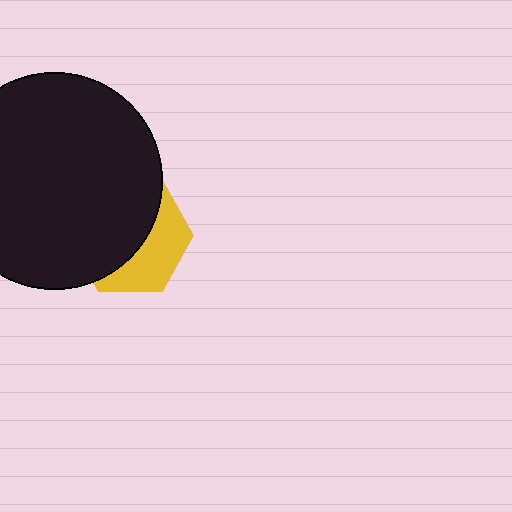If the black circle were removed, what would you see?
You would see the complete yellow hexagon.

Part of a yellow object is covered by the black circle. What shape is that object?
It is a hexagon.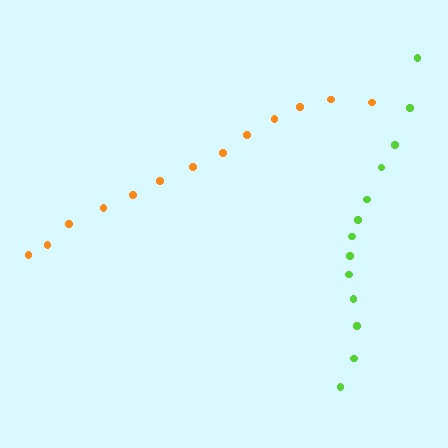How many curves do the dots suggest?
There are 2 distinct paths.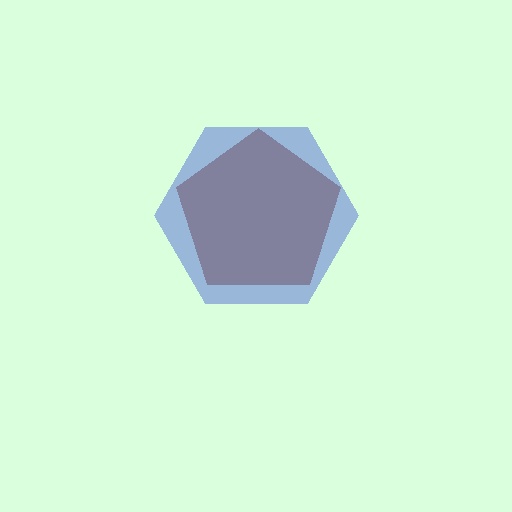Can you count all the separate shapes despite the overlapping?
Yes, there are 2 separate shapes.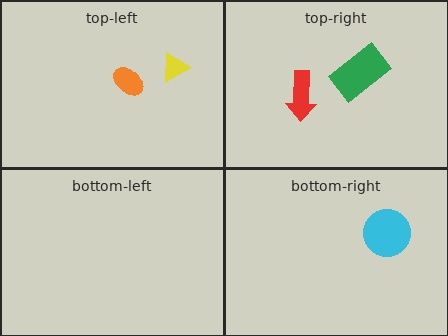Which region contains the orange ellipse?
The top-left region.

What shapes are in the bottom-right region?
The cyan circle.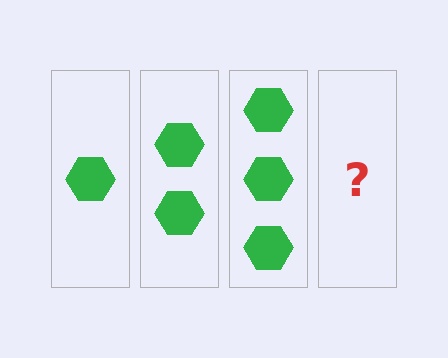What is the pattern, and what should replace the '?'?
The pattern is that each step adds one more hexagon. The '?' should be 4 hexagons.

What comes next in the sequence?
The next element should be 4 hexagons.